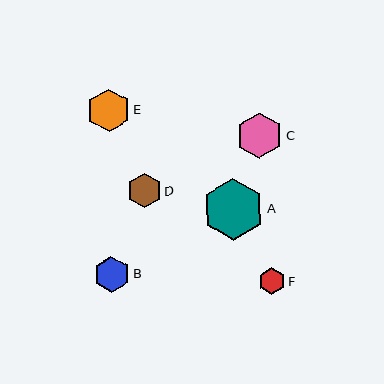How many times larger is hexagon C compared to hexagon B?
Hexagon C is approximately 1.3 times the size of hexagon B.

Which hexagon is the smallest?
Hexagon F is the smallest with a size of approximately 27 pixels.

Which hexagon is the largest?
Hexagon A is the largest with a size of approximately 62 pixels.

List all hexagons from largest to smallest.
From largest to smallest: A, C, E, B, D, F.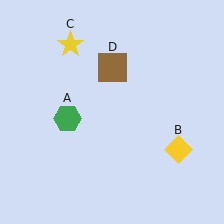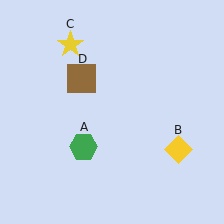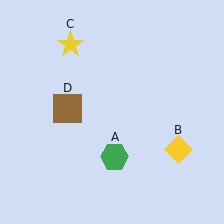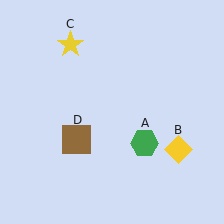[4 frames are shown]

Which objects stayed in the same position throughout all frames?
Yellow diamond (object B) and yellow star (object C) remained stationary.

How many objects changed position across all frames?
2 objects changed position: green hexagon (object A), brown square (object D).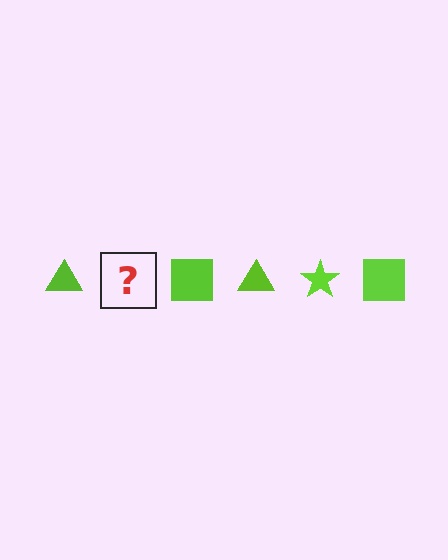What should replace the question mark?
The question mark should be replaced with a lime star.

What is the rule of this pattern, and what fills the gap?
The rule is that the pattern cycles through triangle, star, square shapes in lime. The gap should be filled with a lime star.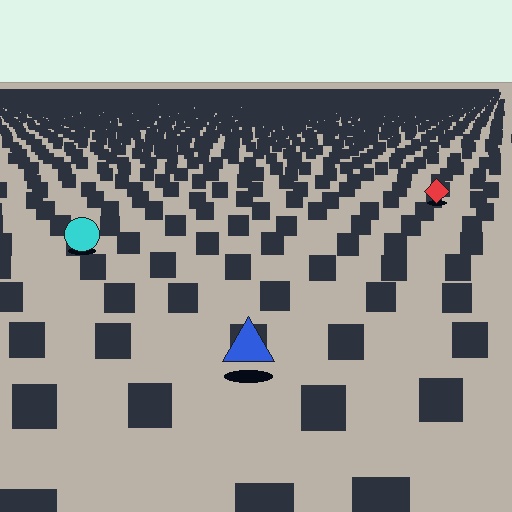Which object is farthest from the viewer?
The red diamond is farthest from the viewer. It appears smaller and the ground texture around it is denser.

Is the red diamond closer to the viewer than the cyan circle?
No. The cyan circle is closer — you can tell from the texture gradient: the ground texture is coarser near it.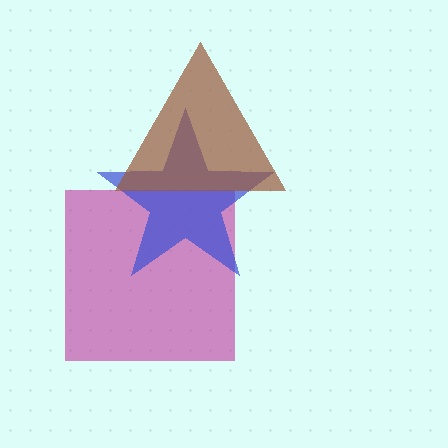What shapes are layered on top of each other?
The layered shapes are: a magenta square, a blue star, a brown triangle.